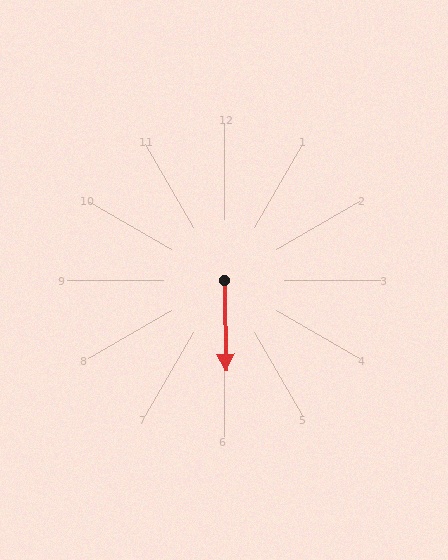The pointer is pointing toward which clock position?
Roughly 6 o'clock.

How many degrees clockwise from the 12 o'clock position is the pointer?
Approximately 179 degrees.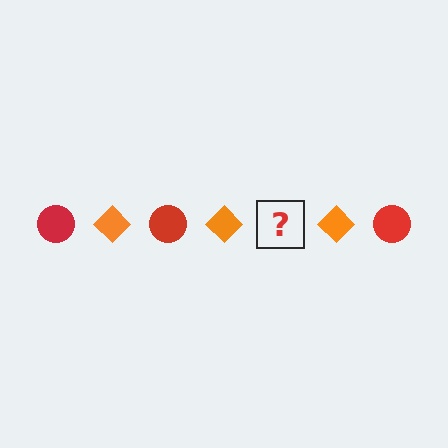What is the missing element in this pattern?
The missing element is a red circle.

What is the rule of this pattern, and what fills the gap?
The rule is that the pattern alternates between red circle and orange diamond. The gap should be filled with a red circle.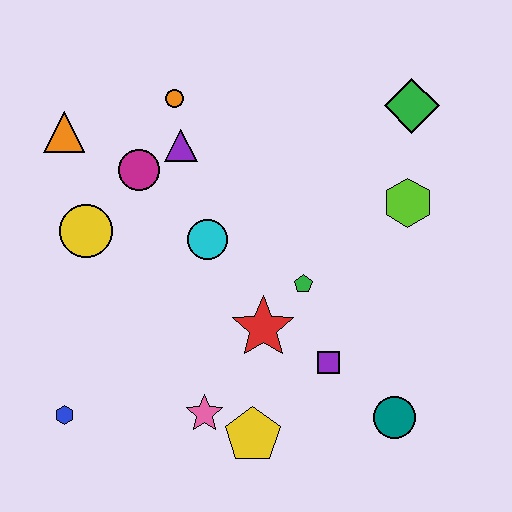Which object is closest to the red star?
The green pentagon is closest to the red star.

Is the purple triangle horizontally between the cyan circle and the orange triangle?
Yes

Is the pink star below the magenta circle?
Yes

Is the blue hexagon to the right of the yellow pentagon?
No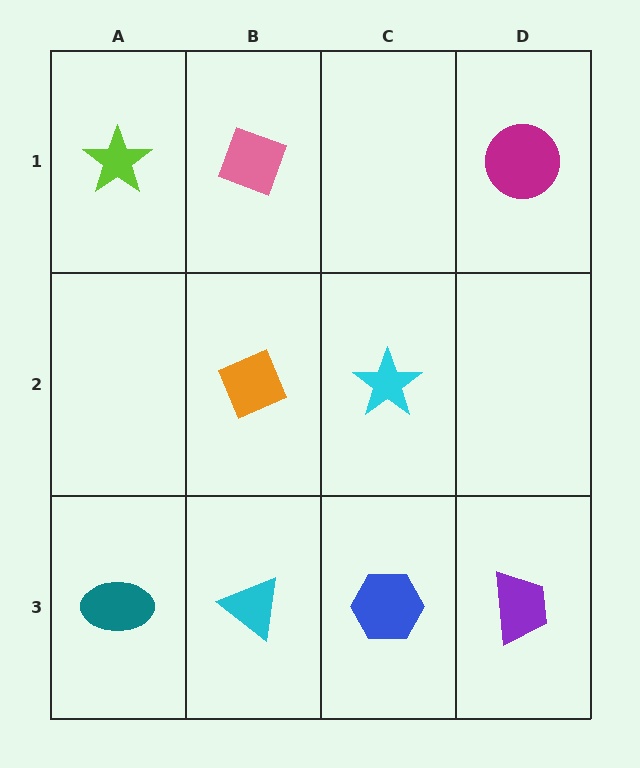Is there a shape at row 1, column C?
No, that cell is empty.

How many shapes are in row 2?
2 shapes.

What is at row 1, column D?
A magenta circle.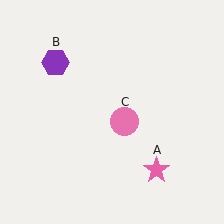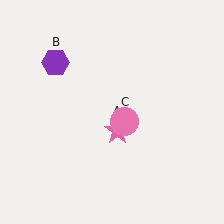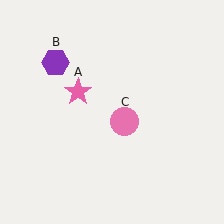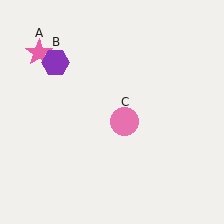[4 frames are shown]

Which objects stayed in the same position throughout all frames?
Purple hexagon (object B) and pink circle (object C) remained stationary.